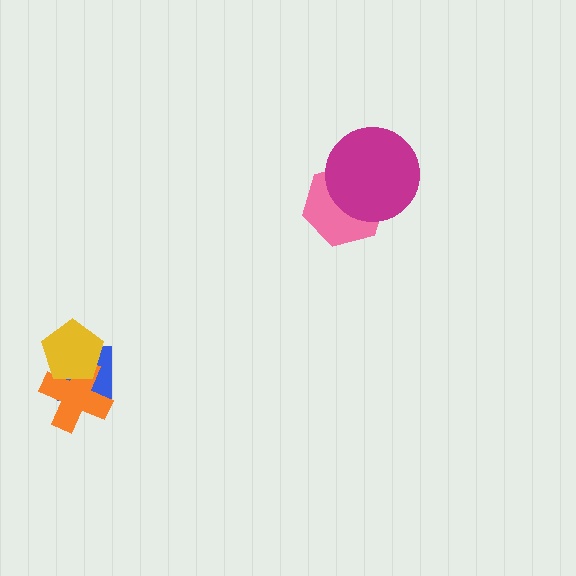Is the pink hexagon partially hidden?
Yes, it is partially covered by another shape.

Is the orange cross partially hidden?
Yes, it is partially covered by another shape.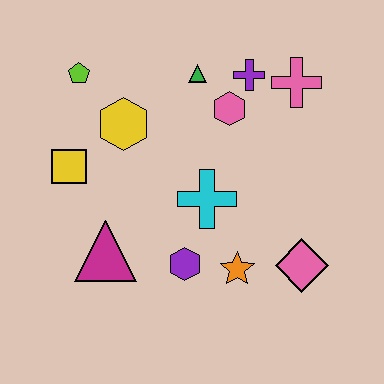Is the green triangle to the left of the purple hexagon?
No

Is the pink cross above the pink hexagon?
Yes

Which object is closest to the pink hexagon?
The purple cross is closest to the pink hexagon.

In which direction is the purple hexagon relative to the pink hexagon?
The purple hexagon is below the pink hexagon.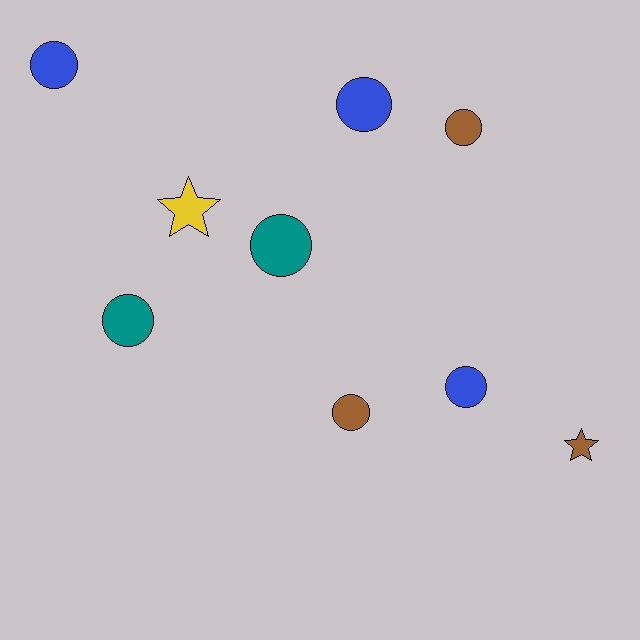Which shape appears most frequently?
Circle, with 7 objects.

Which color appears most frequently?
Blue, with 3 objects.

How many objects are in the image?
There are 9 objects.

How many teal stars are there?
There are no teal stars.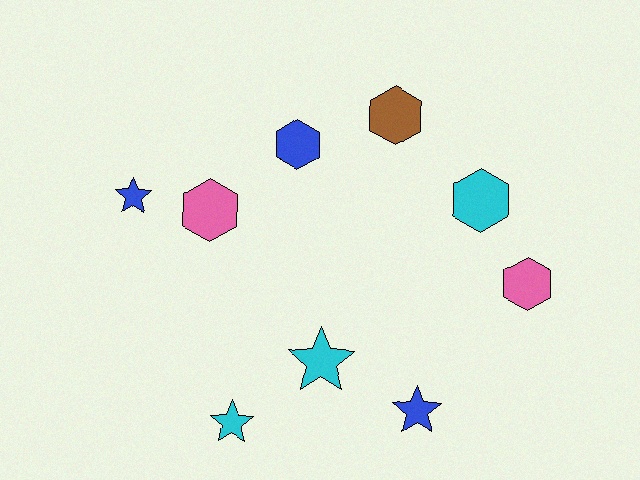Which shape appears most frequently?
Hexagon, with 5 objects.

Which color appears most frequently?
Blue, with 3 objects.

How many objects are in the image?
There are 9 objects.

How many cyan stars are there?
There are 2 cyan stars.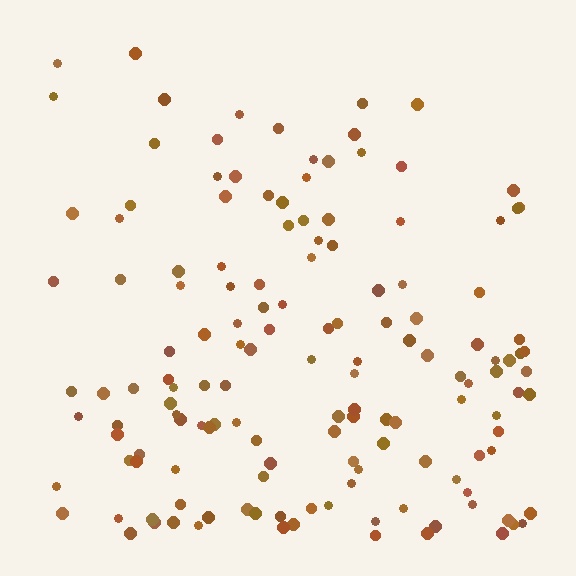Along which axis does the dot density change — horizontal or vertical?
Vertical.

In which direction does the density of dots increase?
From top to bottom, with the bottom side densest.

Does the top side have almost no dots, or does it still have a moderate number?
Still a moderate number, just noticeably fewer than the bottom.